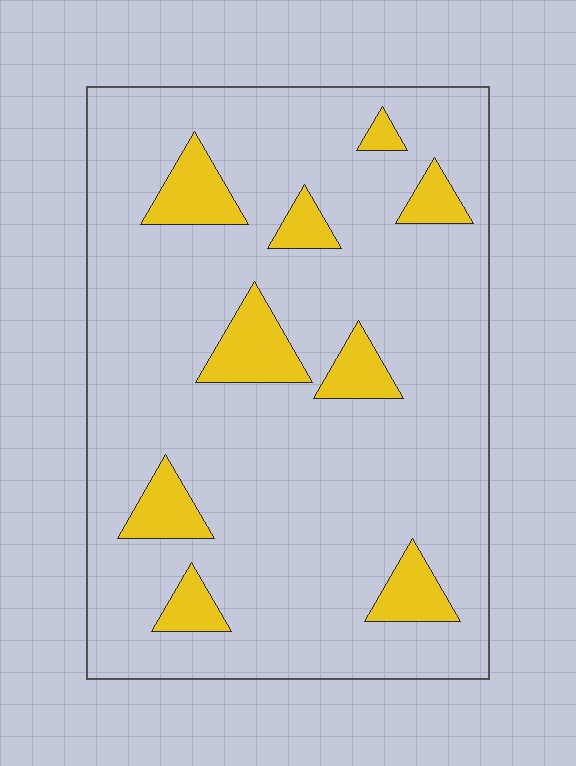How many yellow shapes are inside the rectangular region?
9.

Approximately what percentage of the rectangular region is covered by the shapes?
Approximately 15%.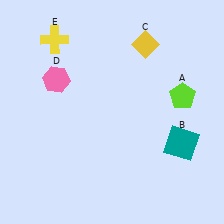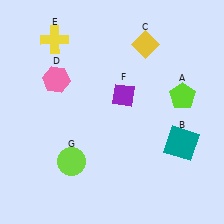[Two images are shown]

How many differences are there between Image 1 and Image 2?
There are 2 differences between the two images.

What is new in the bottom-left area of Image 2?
A lime circle (G) was added in the bottom-left area of Image 2.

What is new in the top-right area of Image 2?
A purple diamond (F) was added in the top-right area of Image 2.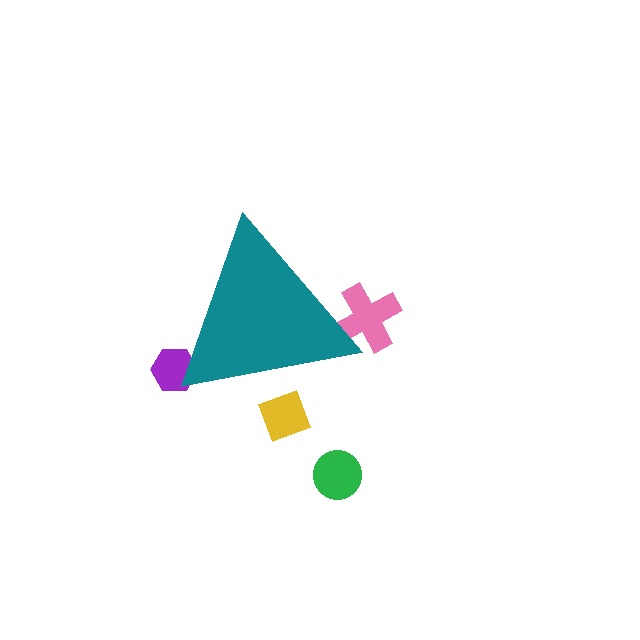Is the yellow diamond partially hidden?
Yes, the yellow diamond is partially hidden behind the teal triangle.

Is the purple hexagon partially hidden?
Yes, the purple hexagon is partially hidden behind the teal triangle.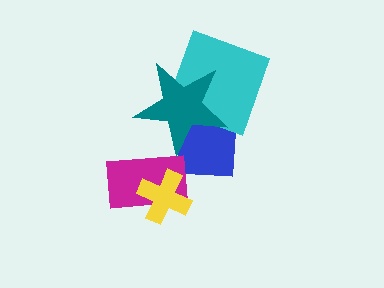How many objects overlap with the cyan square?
2 objects overlap with the cyan square.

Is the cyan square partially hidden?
Yes, it is partially covered by another shape.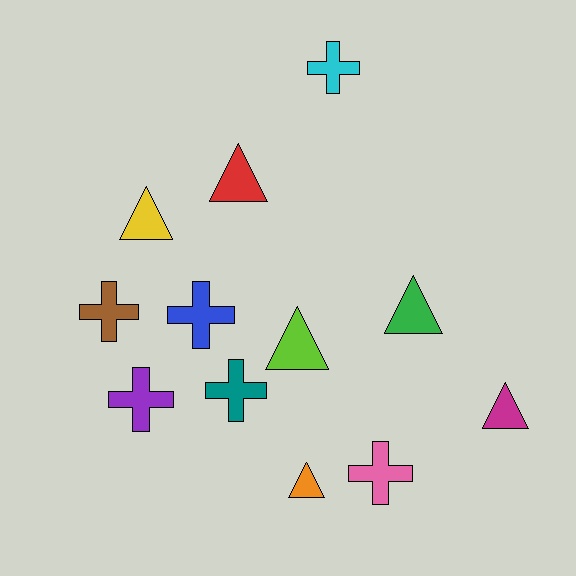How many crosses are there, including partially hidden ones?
There are 6 crosses.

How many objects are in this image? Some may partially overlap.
There are 12 objects.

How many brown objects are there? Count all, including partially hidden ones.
There is 1 brown object.